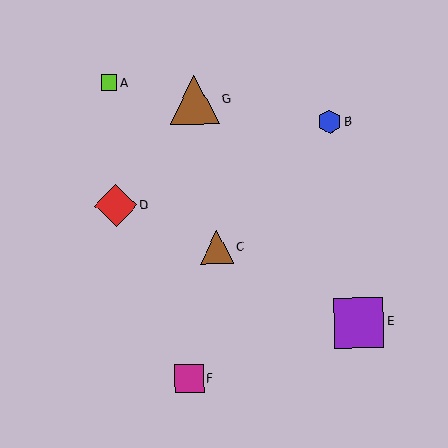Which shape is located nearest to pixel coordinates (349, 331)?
The purple square (labeled E) at (359, 323) is nearest to that location.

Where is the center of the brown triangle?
The center of the brown triangle is at (217, 247).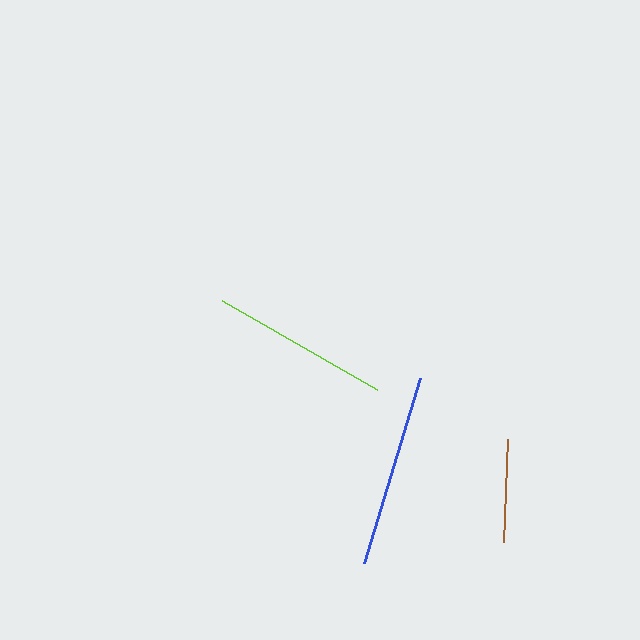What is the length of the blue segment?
The blue segment is approximately 194 pixels long.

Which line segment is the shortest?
The brown line is the shortest at approximately 103 pixels.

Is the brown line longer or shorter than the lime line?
The lime line is longer than the brown line.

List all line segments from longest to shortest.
From longest to shortest: blue, lime, brown.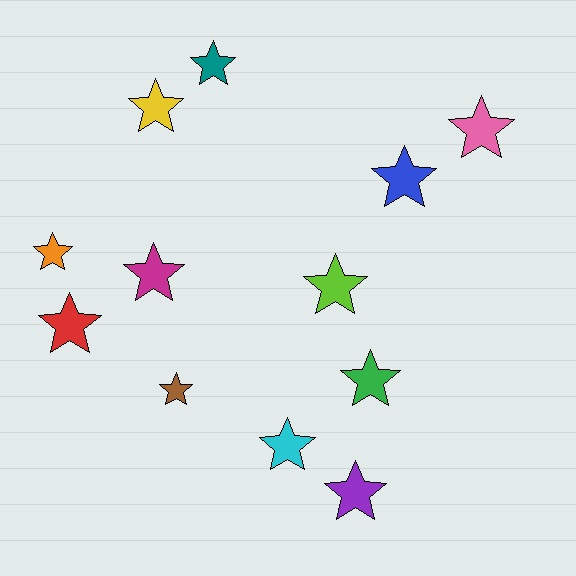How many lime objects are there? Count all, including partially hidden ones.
There is 1 lime object.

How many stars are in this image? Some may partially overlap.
There are 12 stars.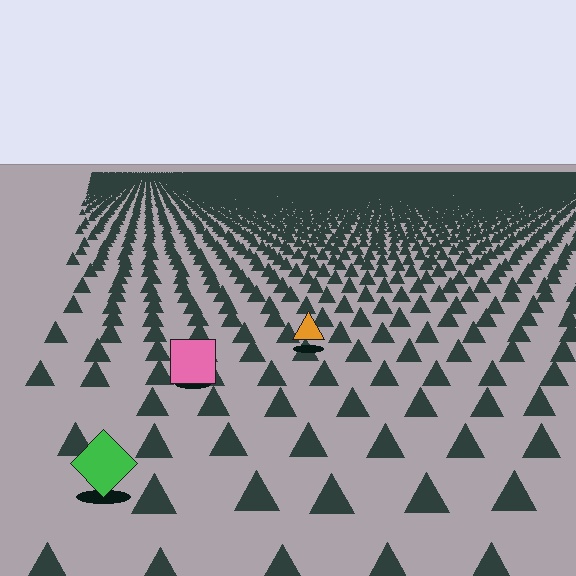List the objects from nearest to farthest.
From nearest to farthest: the green diamond, the pink square, the orange triangle.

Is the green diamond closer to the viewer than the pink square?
Yes. The green diamond is closer — you can tell from the texture gradient: the ground texture is coarser near it.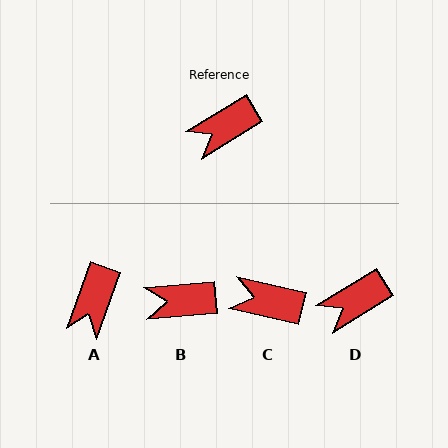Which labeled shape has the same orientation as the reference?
D.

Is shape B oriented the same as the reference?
No, it is off by about 26 degrees.